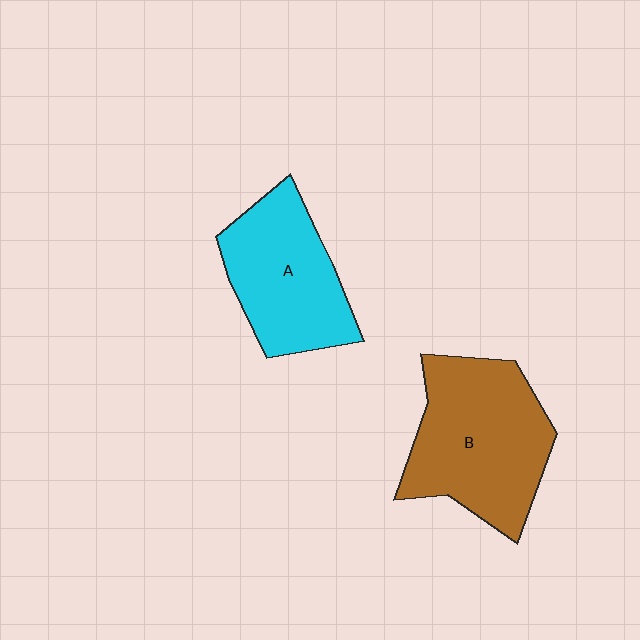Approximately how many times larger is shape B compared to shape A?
Approximately 1.3 times.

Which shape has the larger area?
Shape B (brown).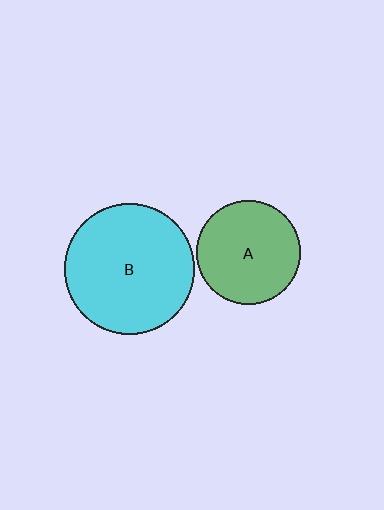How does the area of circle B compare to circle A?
Approximately 1.6 times.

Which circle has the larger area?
Circle B (cyan).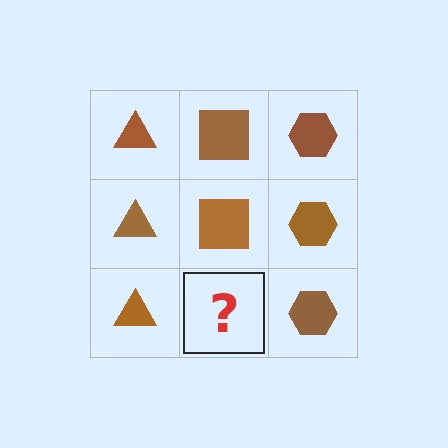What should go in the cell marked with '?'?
The missing cell should contain a brown square.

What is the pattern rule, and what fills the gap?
The rule is that each column has a consistent shape. The gap should be filled with a brown square.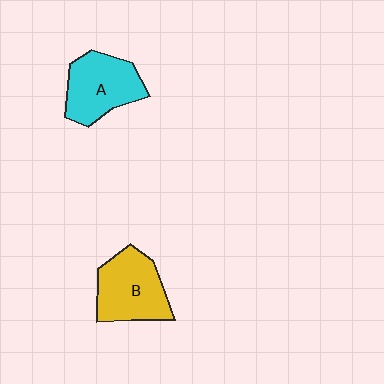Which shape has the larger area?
Shape B (yellow).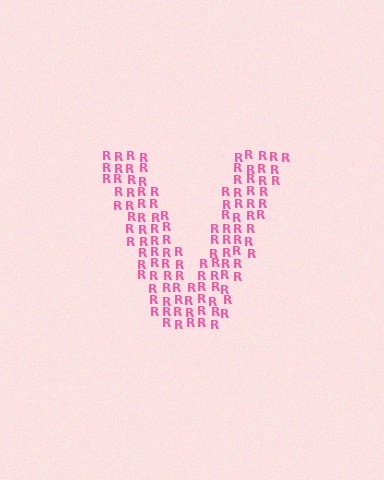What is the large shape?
The large shape is the letter V.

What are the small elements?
The small elements are letter R's.